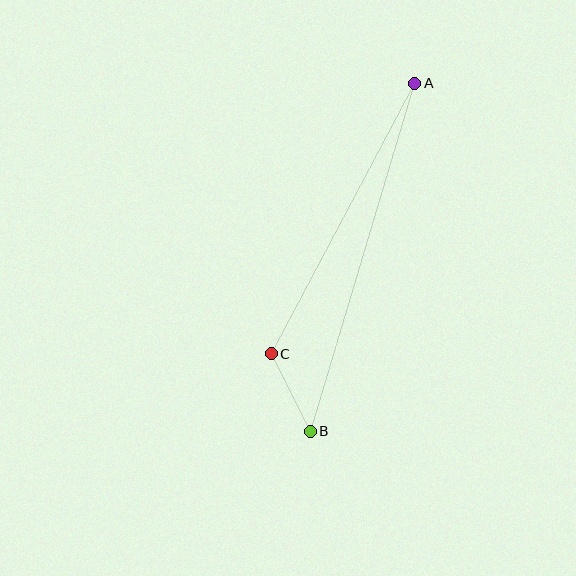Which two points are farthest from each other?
Points A and B are farthest from each other.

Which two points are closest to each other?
Points B and C are closest to each other.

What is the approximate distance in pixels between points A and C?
The distance between A and C is approximately 306 pixels.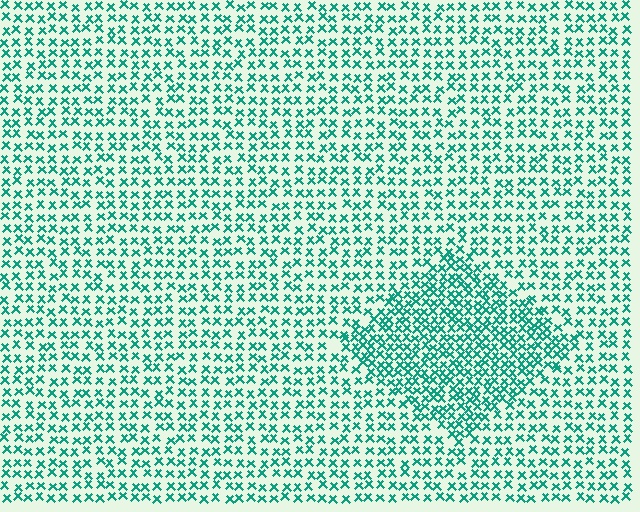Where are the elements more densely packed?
The elements are more densely packed inside the diamond boundary.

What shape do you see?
I see a diamond.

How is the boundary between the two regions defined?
The boundary is defined by a change in element density (approximately 1.8x ratio). All elements are the same color, size, and shape.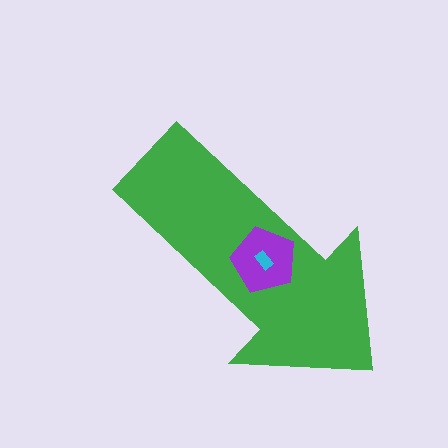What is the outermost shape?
The green arrow.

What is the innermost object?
The cyan rectangle.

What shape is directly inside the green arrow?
The purple pentagon.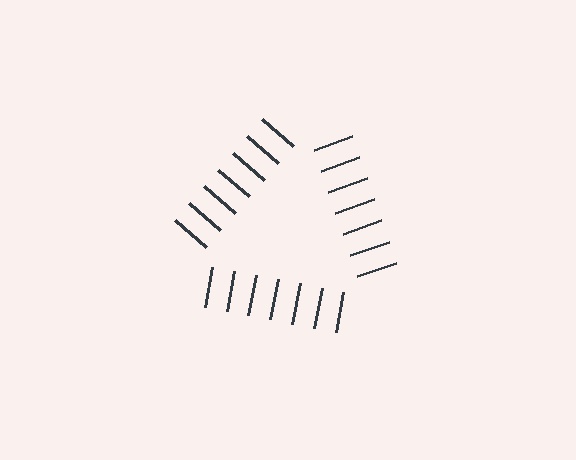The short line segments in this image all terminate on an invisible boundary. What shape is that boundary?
An illusory triangle — the line segments terminate on its edges but no continuous stroke is drawn.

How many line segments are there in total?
21 — 7 along each of the 3 edges.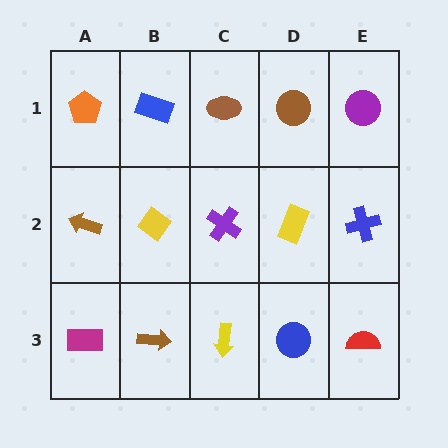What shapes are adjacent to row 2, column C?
A brown ellipse (row 1, column C), a yellow arrow (row 3, column C), a yellow diamond (row 2, column B), a yellow rectangle (row 2, column D).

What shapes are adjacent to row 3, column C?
A purple cross (row 2, column C), a brown arrow (row 3, column B), a blue circle (row 3, column D).